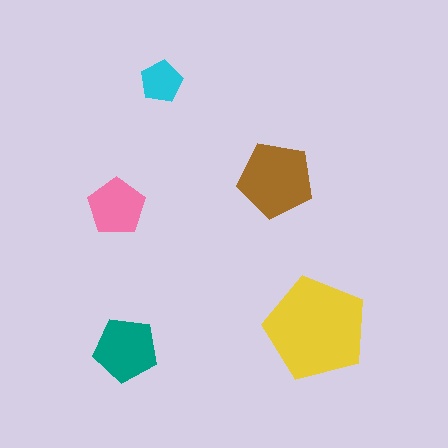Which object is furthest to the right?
The yellow pentagon is rightmost.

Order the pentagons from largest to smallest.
the yellow one, the brown one, the teal one, the pink one, the cyan one.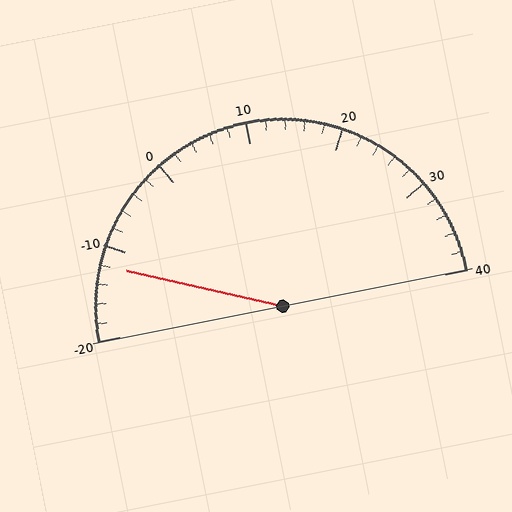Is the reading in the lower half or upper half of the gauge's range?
The reading is in the lower half of the range (-20 to 40).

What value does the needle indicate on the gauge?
The needle indicates approximately -12.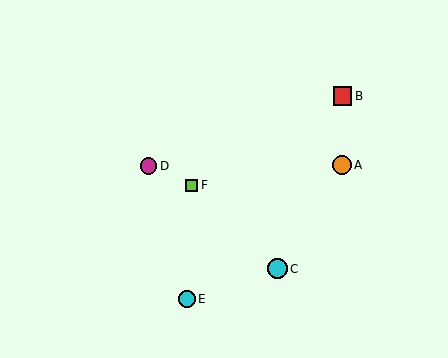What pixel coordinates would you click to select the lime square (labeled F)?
Click at (191, 185) to select the lime square F.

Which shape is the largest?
The cyan circle (labeled C) is the largest.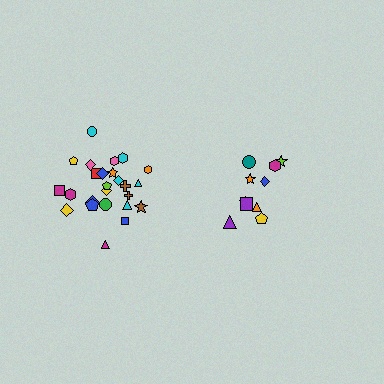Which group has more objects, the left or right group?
The left group.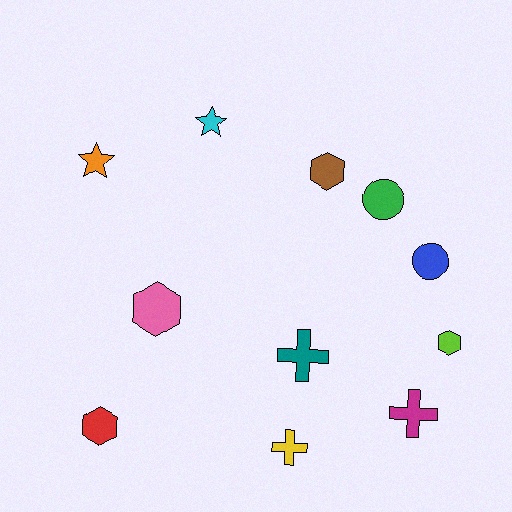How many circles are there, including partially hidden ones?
There are 2 circles.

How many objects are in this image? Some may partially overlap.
There are 11 objects.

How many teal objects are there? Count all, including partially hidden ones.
There is 1 teal object.